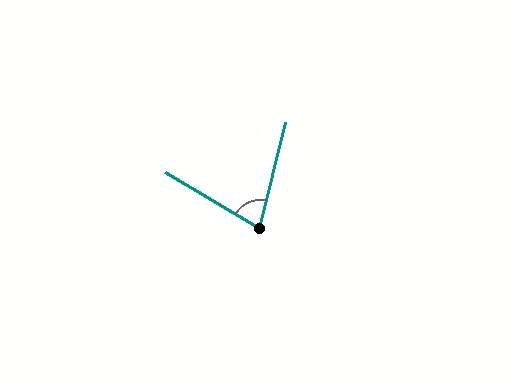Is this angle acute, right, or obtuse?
It is acute.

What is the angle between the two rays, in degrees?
Approximately 73 degrees.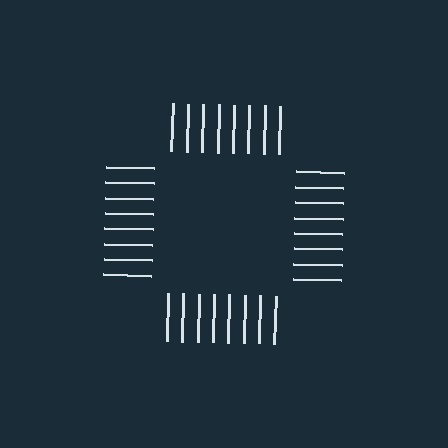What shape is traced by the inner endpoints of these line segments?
An illusory square — the line segments terminate on its edges but no continuous stroke is drawn.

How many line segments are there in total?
32 — 8 along each of the 4 edges.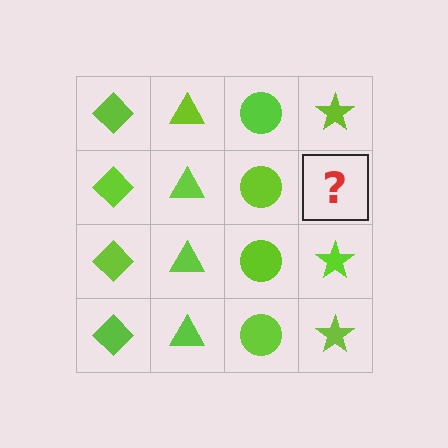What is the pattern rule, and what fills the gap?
The rule is that each column has a consistent shape. The gap should be filled with a lime star.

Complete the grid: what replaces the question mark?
The question mark should be replaced with a lime star.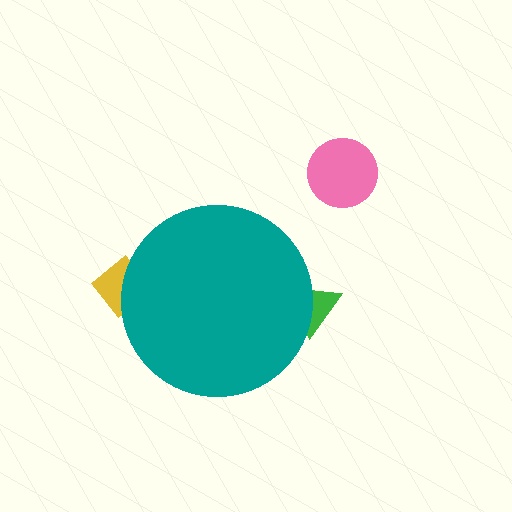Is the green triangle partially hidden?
Yes, the green triangle is partially hidden behind the teal circle.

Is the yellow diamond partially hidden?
Yes, the yellow diamond is partially hidden behind the teal circle.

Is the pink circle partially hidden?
No, the pink circle is fully visible.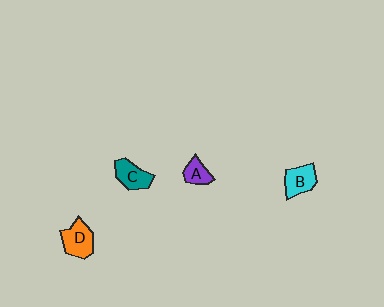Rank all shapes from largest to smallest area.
From largest to smallest: D (orange), B (cyan), C (teal), A (purple).